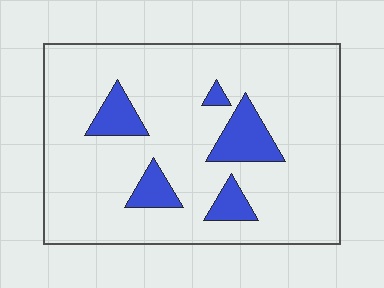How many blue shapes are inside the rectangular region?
5.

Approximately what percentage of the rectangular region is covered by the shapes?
Approximately 15%.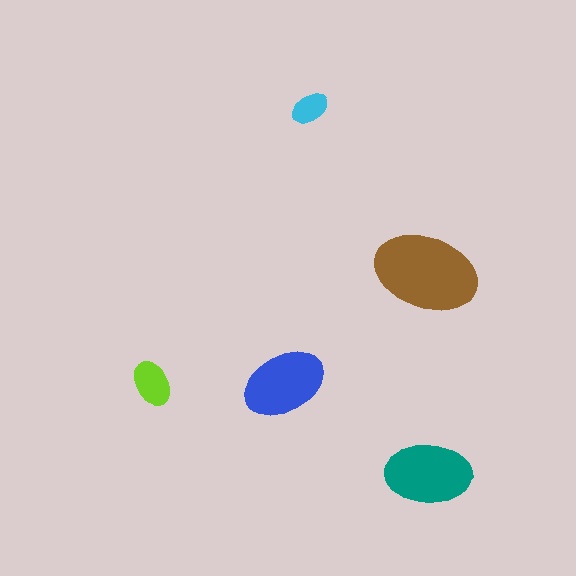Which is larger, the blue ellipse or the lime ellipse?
The blue one.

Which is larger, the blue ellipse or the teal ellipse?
The teal one.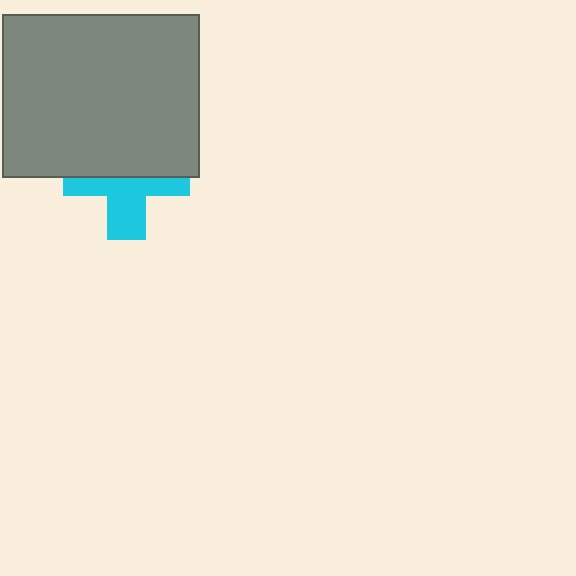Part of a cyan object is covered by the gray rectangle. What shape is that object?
It is a cross.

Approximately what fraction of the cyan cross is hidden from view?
Roughly 52% of the cyan cross is hidden behind the gray rectangle.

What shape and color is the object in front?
The object in front is a gray rectangle.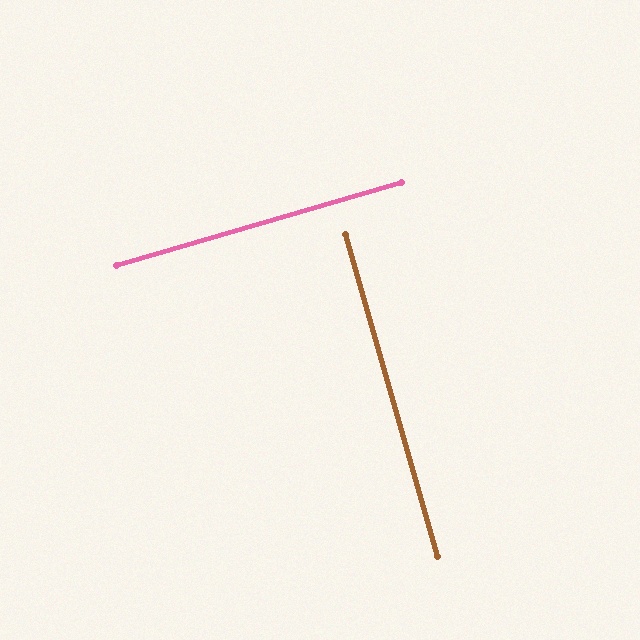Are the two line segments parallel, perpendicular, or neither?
Perpendicular — they meet at approximately 90°.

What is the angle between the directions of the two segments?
Approximately 90 degrees.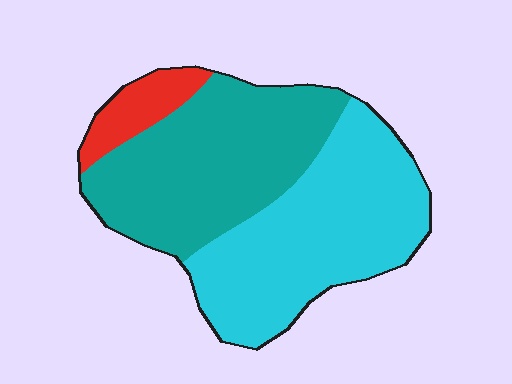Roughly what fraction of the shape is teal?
Teal takes up about two fifths (2/5) of the shape.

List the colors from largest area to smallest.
From largest to smallest: cyan, teal, red.